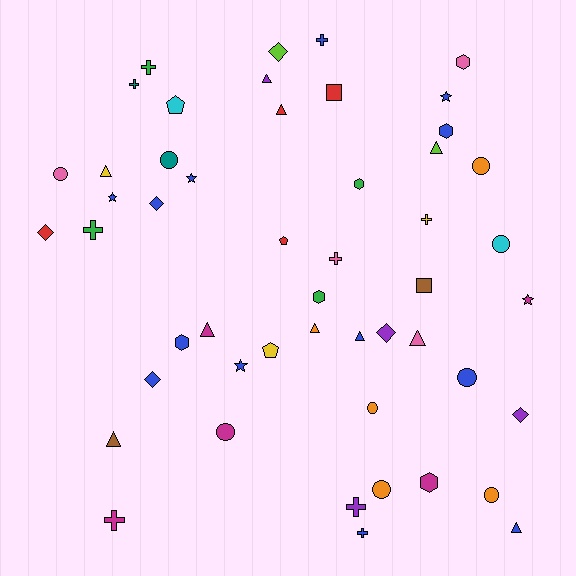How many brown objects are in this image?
There are 2 brown objects.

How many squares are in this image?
There are 2 squares.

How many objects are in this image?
There are 50 objects.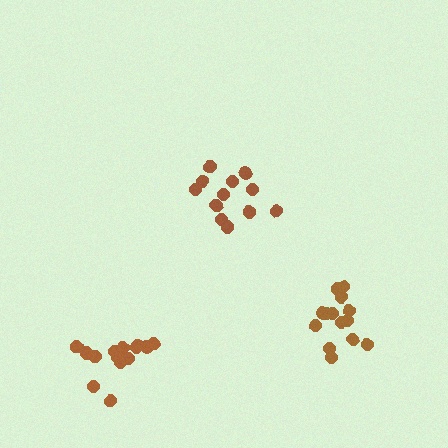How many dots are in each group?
Group 1: 14 dots, Group 2: 12 dots, Group 3: 14 dots (40 total).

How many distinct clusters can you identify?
There are 3 distinct clusters.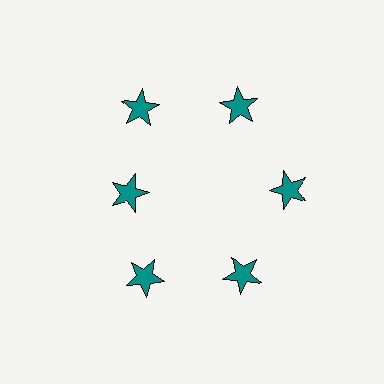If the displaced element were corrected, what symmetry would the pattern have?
It would have 6-fold rotational symmetry — the pattern would map onto itself every 60 degrees.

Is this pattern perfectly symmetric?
No. The 6 teal stars are arranged in a ring, but one element near the 9 o'clock position is pulled inward toward the center, breaking the 6-fold rotational symmetry.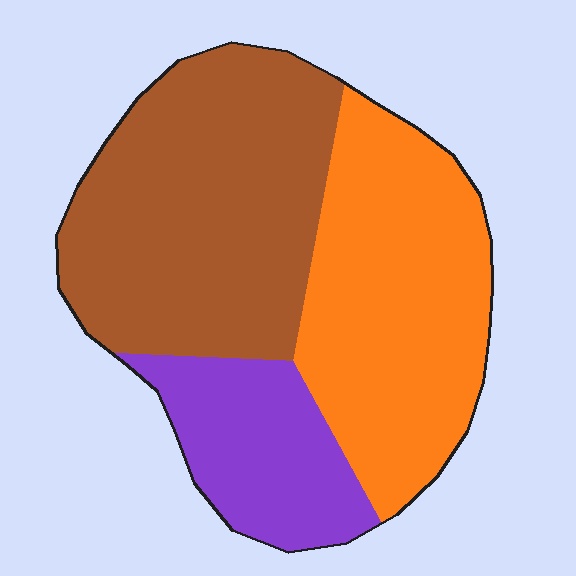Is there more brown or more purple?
Brown.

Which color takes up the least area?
Purple, at roughly 20%.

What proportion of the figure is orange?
Orange covers about 35% of the figure.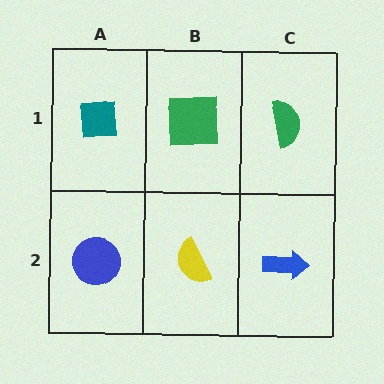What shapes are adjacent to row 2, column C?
A green semicircle (row 1, column C), a yellow semicircle (row 2, column B).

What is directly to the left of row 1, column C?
A green square.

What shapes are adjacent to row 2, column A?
A teal square (row 1, column A), a yellow semicircle (row 2, column B).